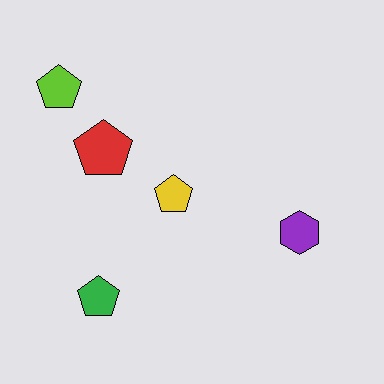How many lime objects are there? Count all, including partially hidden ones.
There is 1 lime object.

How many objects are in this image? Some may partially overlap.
There are 5 objects.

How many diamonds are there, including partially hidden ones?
There are no diamonds.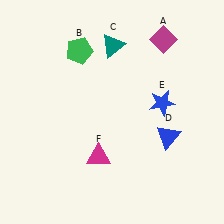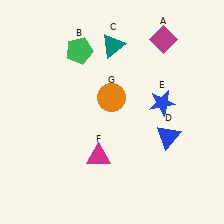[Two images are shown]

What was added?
An orange circle (G) was added in Image 2.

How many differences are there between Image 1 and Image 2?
There is 1 difference between the two images.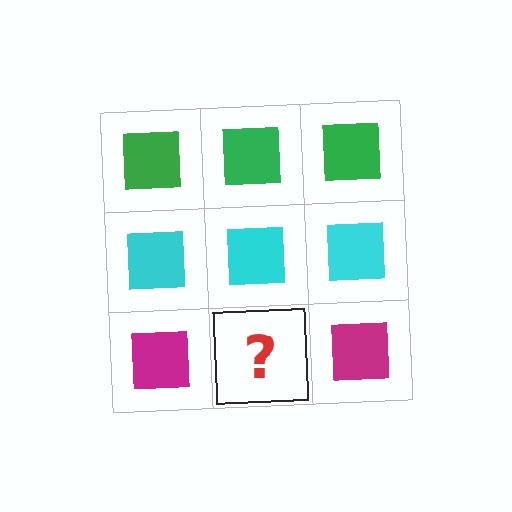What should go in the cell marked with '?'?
The missing cell should contain a magenta square.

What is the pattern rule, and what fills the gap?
The rule is that each row has a consistent color. The gap should be filled with a magenta square.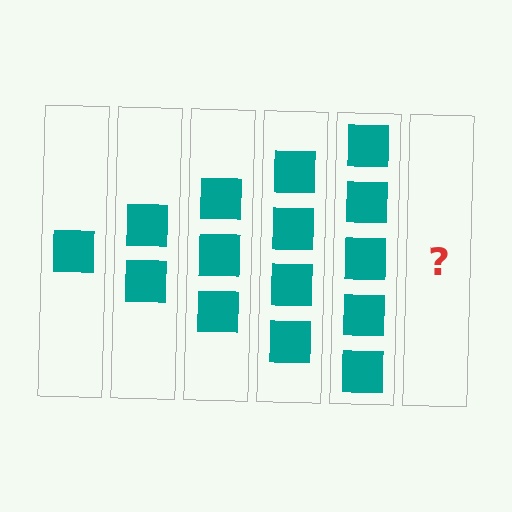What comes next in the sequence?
The next element should be 6 squares.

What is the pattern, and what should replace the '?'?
The pattern is that each step adds one more square. The '?' should be 6 squares.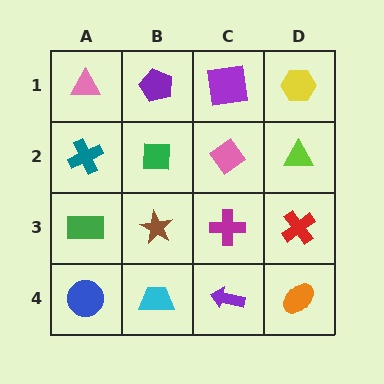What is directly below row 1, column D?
A lime triangle.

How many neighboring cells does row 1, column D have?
2.